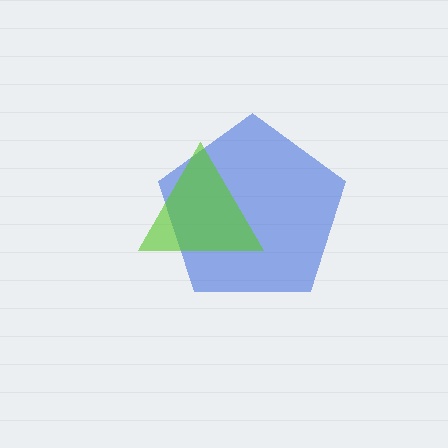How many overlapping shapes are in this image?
There are 2 overlapping shapes in the image.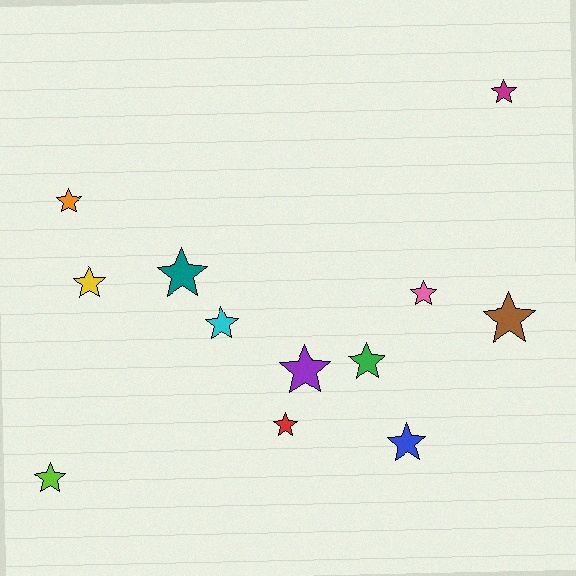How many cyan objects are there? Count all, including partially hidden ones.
There is 1 cyan object.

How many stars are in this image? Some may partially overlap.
There are 12 stars.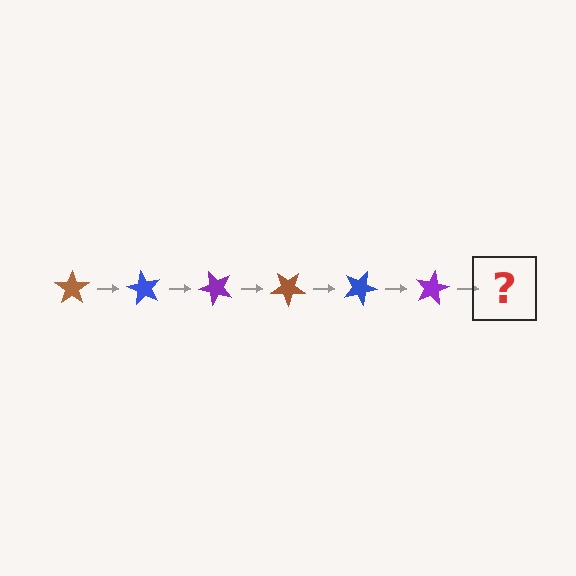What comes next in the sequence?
The next element should be a brown star, rotated 360 degrees from the start.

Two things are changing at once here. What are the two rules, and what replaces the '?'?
The two rules are that it rotates 60 degrees each step and the color cycles through brown, blue, and purple. The '?' should be a brown star, rotated 360 degrees from the start.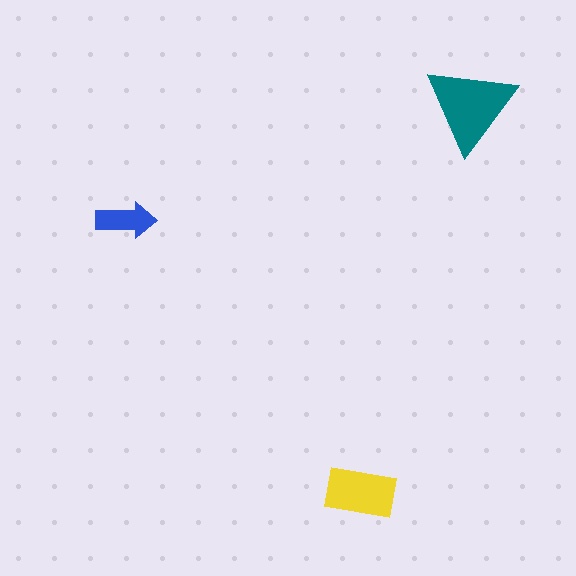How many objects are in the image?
There are 3 objects in the image.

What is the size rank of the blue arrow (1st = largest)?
3rd.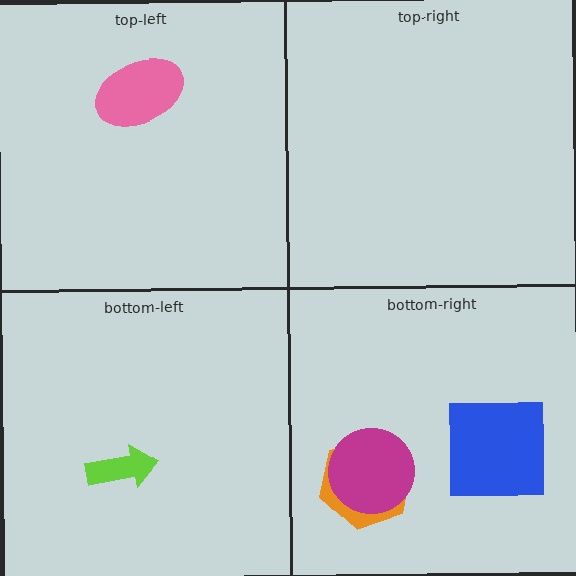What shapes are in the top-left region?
The pink ellipse.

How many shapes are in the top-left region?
1.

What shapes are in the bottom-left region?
The lime arrow.